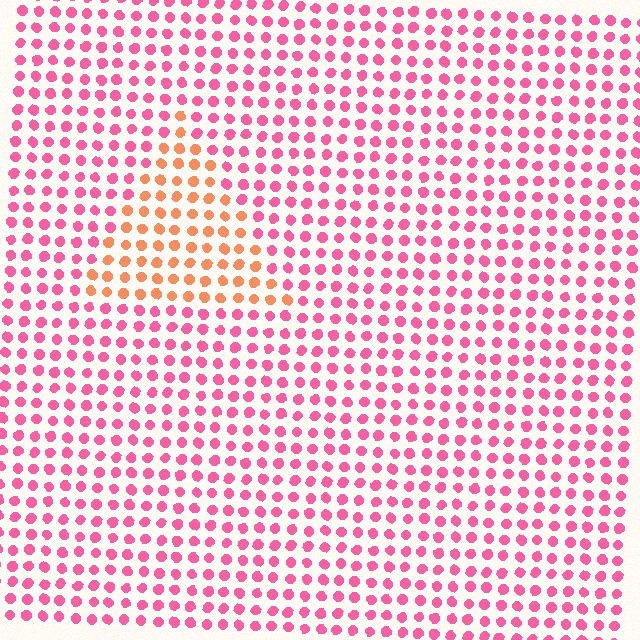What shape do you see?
I see a triangle.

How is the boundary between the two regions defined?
The boundary is defined purely by a slight shift in hue (about 46 degrees). Spacing, size, and orientation are identical on both sides.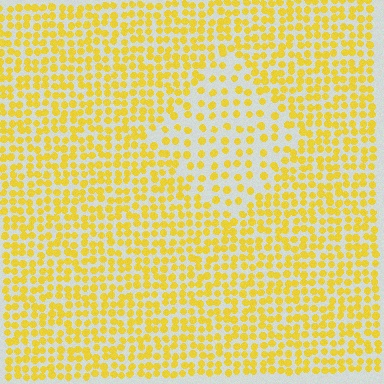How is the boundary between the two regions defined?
The boundary is defined by a change in element density (approximately 2.0x ratio). All elements are the same color, size, and shape.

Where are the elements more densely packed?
The elements are more densely packed outside the diamond boundary.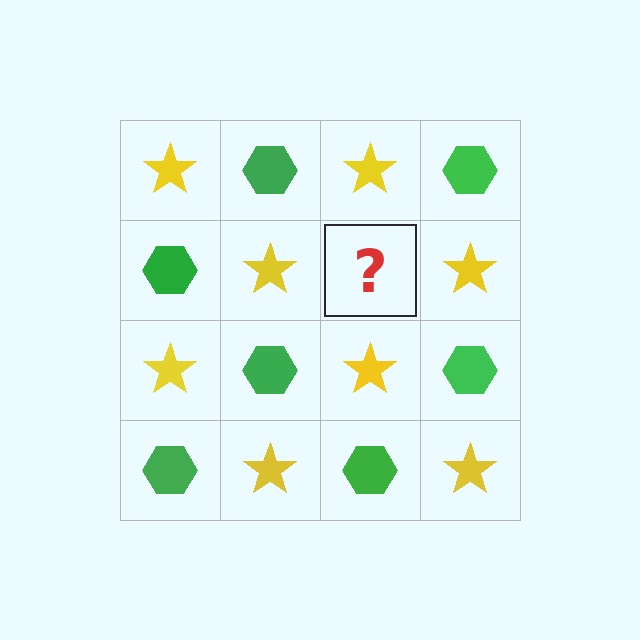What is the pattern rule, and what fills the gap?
The rule is that it alternates yellow star and green hexagon in a checkerboard pattern. The gap should be filled with a green hexagon.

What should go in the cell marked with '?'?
The missing cell should contain a green hexagon.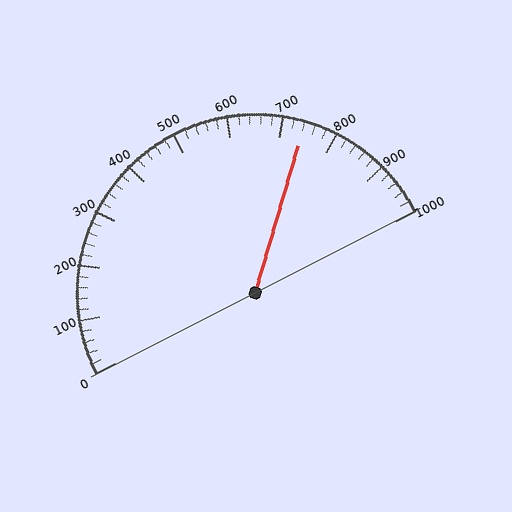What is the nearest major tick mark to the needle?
The nearest major tick mark is 700.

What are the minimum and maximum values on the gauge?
The gauge ranges from 0 to 1000.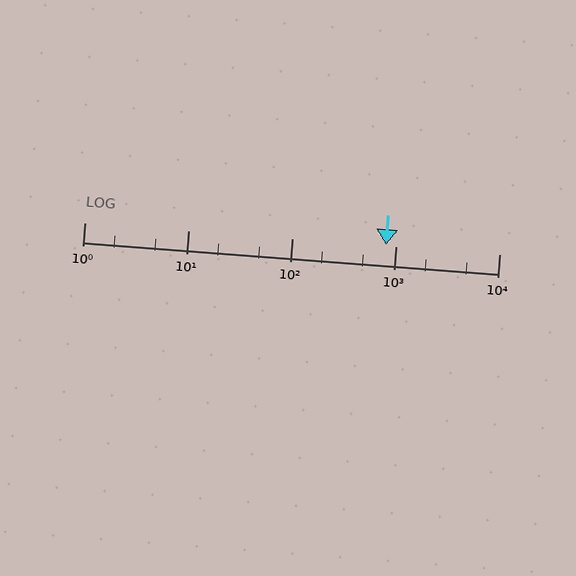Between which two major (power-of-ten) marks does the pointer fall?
The pointer is between 100 and 1000.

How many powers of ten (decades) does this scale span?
The scale spans 4 decades, from 1 to 10000.